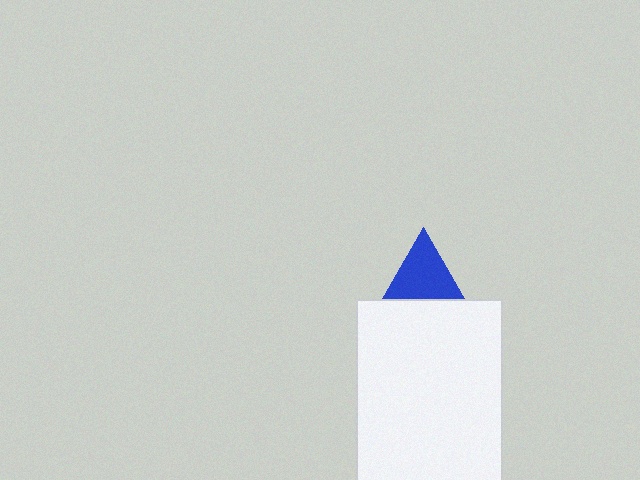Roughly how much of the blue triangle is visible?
A small part of it is visible (roughly 45%).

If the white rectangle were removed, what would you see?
You would see the complete blue triangle.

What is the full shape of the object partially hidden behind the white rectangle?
The partially hidden object is a blue triangle.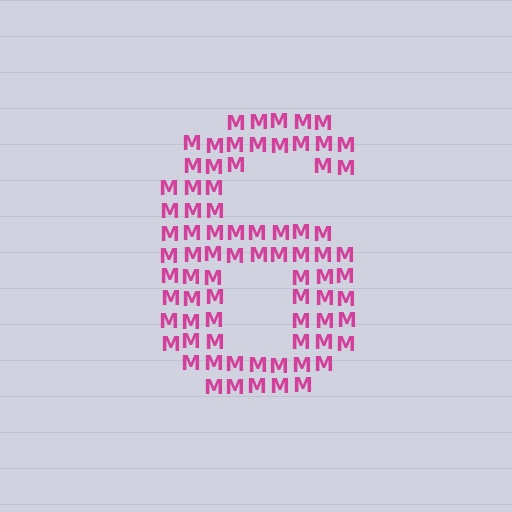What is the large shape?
The large shape is the digit 6.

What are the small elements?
The small elements are letter M's.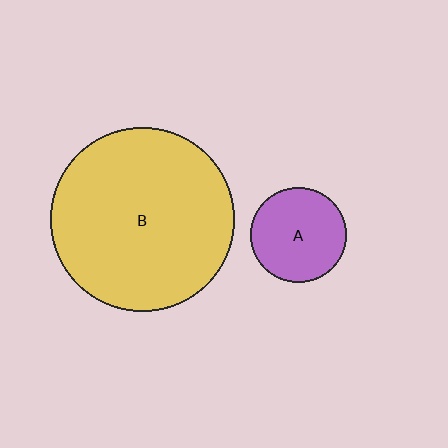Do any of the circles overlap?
No, none of the circles overlap.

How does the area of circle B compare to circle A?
Approximately 3.7 times.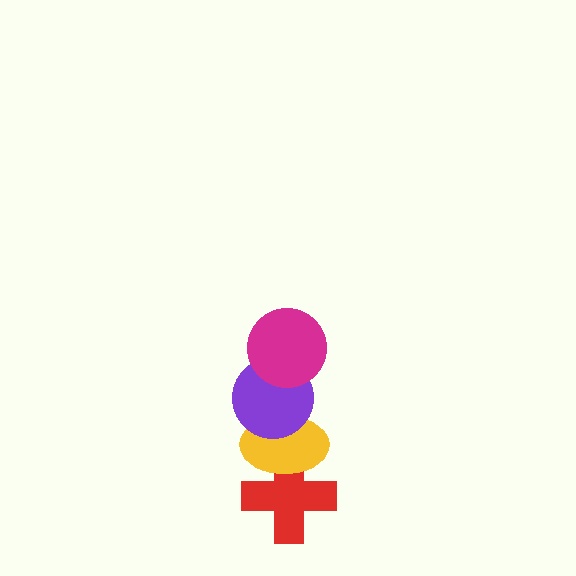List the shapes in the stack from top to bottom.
From top to bottom: the magenta circle, the purple circle, the yellow ellipse, the red cross.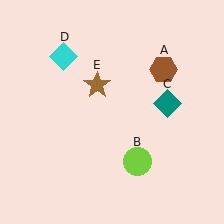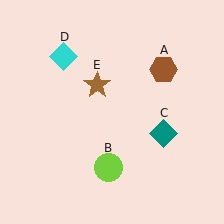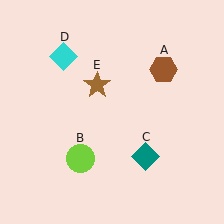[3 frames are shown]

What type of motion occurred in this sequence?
The lime circle (object B), teal diamond (object C) rotated clockwise around the center of the scene.